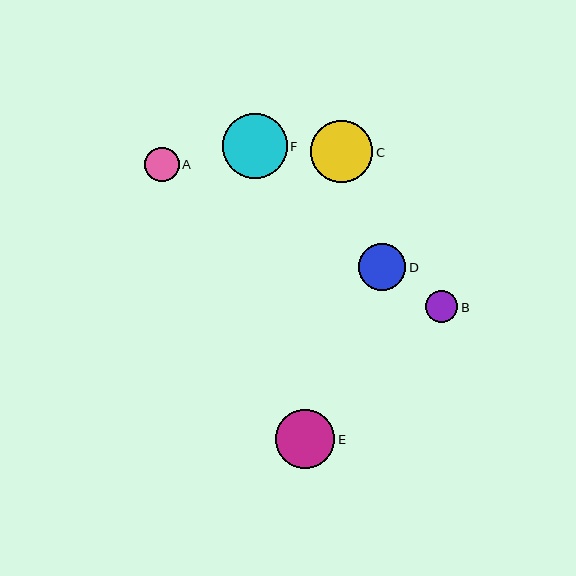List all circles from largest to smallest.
From largest to smallest: F, C, E, D, A, B.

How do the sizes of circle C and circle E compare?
Circle C and circle E are approximately the same size.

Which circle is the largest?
Circle F is the largest with a size of approximately 65 pixels.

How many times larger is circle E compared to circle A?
Circle E is approximately 1.7 times the size of circle A.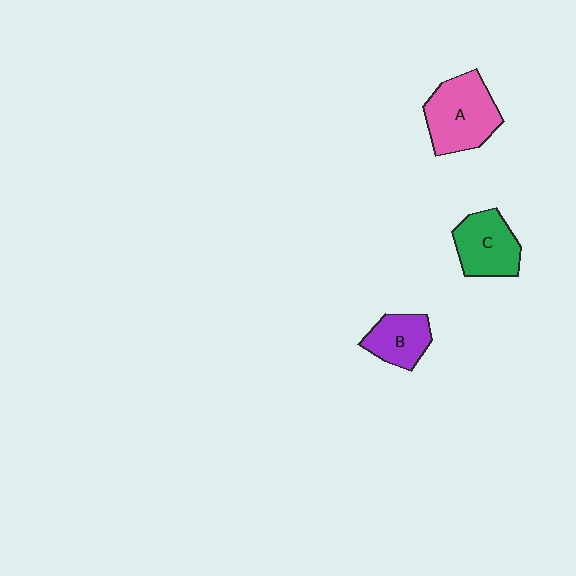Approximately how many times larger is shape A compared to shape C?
Approximately 1.3 times.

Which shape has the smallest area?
Shape B (purple).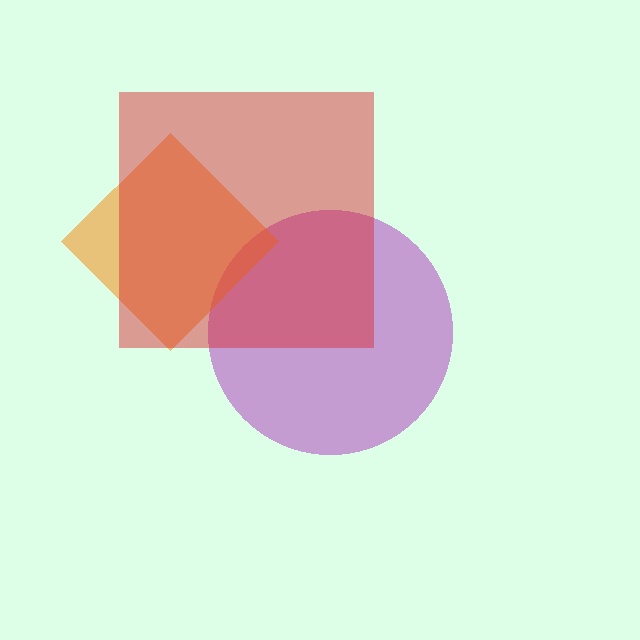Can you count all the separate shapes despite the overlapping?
Yes, there are 3 separate shapes.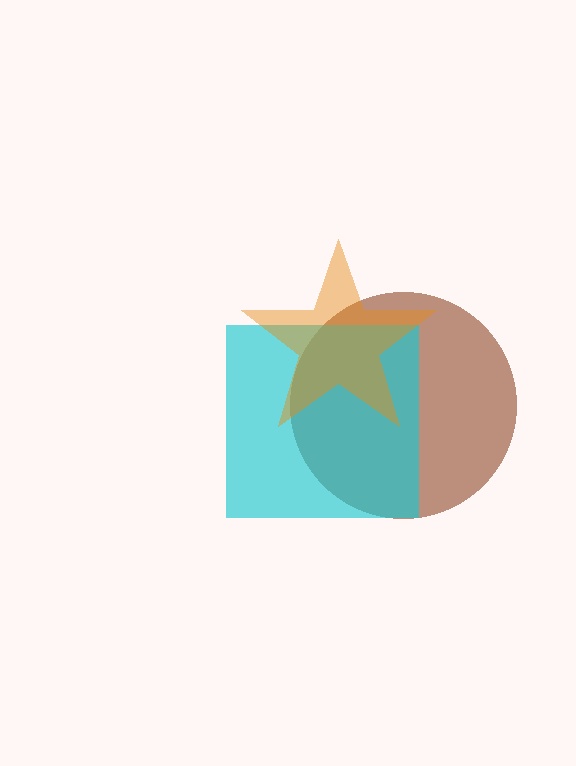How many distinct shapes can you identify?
There are 3 distinct shapes: a brown circle, a cyan square, an orange star.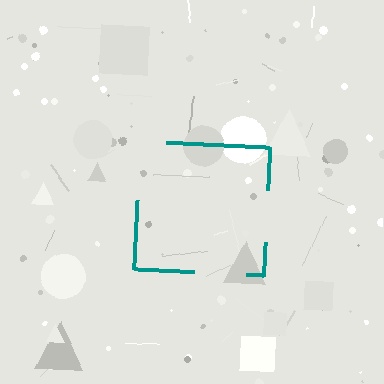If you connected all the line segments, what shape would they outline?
They would outline a square.